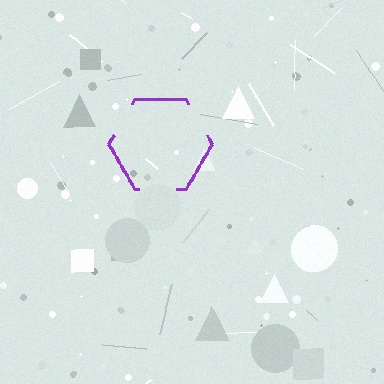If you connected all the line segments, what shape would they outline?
They would outline a hexagon.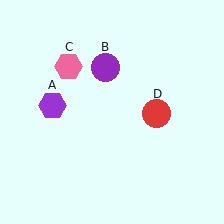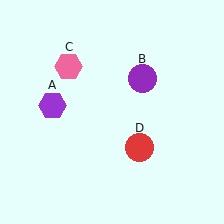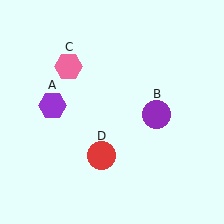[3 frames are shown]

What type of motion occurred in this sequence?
The purple circle (object B), red circle (object D) rotated clockwise around the center of the scene.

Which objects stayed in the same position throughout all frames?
Purple hexagon (object A) and pink hexagon (object C) remained stationary.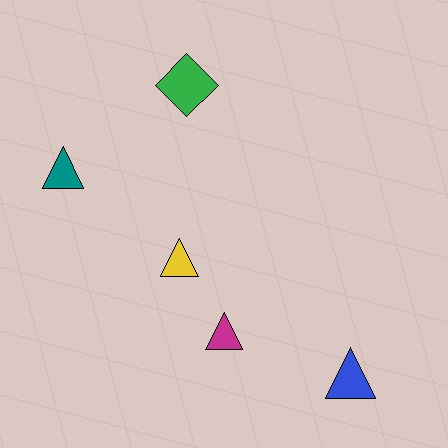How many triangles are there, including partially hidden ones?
There are 4 triangles.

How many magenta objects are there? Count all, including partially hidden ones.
There is 1 magenta object.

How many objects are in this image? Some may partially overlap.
There are 5 objects.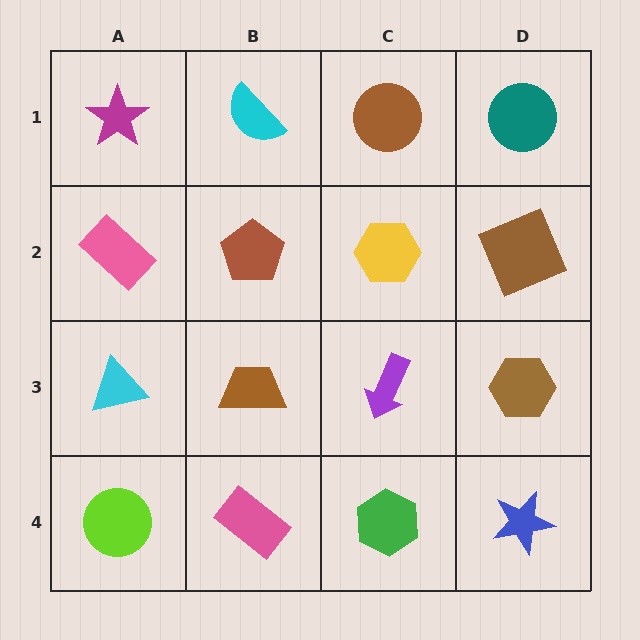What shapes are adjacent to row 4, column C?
A purple arrow (row 3, column C), a pink rectangle (row 4, column B), a blue star (row 4, column D).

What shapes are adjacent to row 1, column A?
A pink rectangle (row 2, column A), a cyan semicircle (row 1, column B).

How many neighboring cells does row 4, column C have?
3.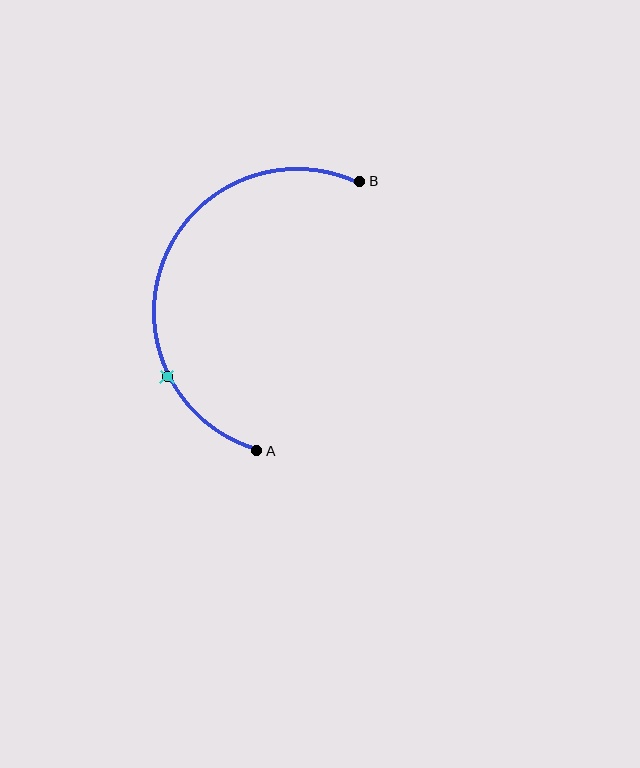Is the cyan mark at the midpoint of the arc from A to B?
No. The cyan mark lies on the arc but is closer to endpoint A. The arc midpoint would be at the point on the curve equidistant along the arc from both A and B.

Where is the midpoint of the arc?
The arc midpoint is the point on the curve farthest from the straight line joining A and B. It sits to the left of that line.